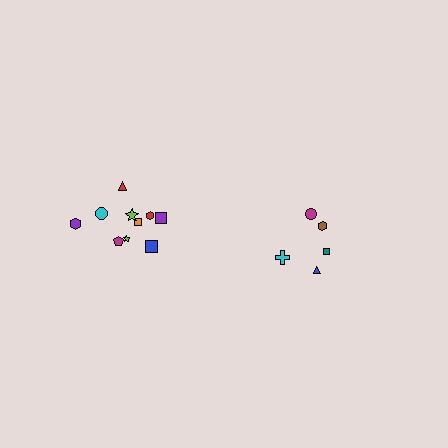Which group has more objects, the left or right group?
The left group.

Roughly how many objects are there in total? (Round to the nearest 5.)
Roughly 15 objects in total.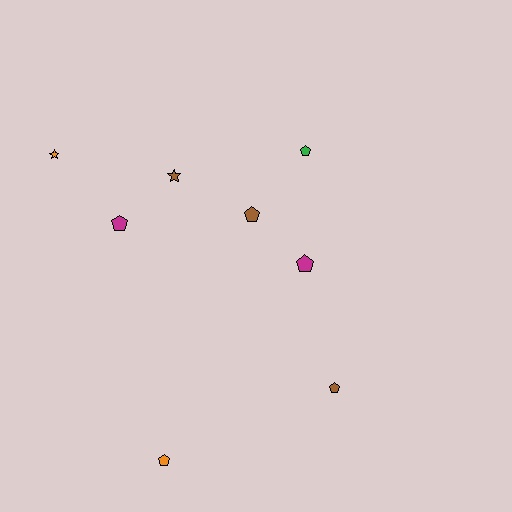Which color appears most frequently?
Brown, with 3 objects.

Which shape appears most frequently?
Pentagon, with 6 objects.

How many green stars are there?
There are no green stars.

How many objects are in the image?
There are 8 objects.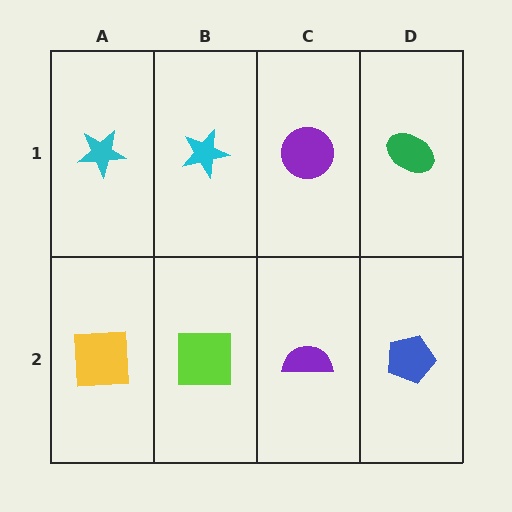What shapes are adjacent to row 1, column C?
A purple semicircle (row 2, column C), a cyan star (row 1, column B), a green ellipse (row 1, column D).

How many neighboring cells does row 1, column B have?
3.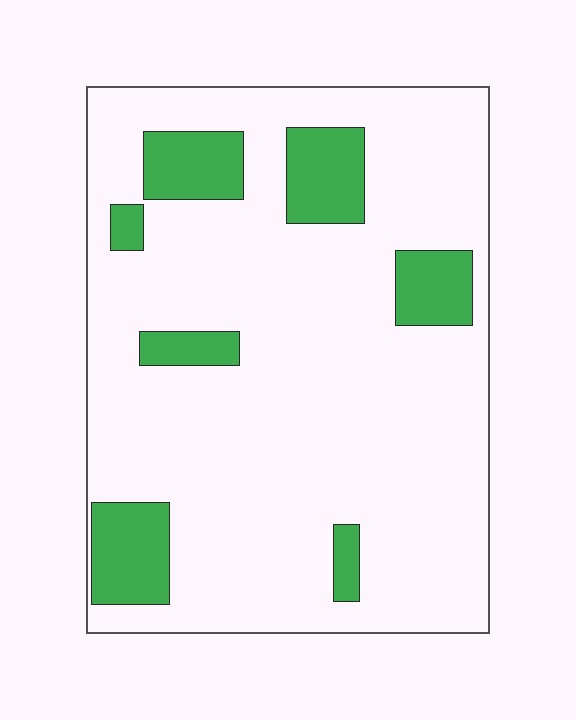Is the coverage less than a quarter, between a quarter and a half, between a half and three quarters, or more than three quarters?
Less than a quarter.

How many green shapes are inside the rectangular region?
7.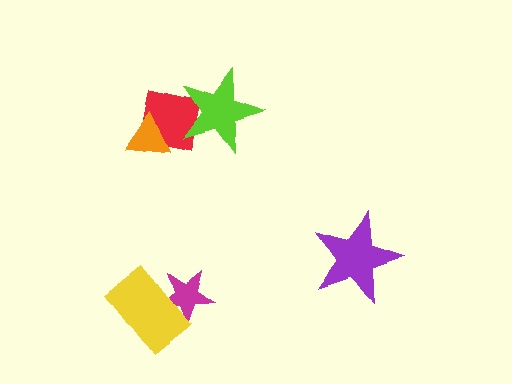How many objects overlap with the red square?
2 objects overlap with the red square.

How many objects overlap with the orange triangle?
1 object overlaps with the orange triangle.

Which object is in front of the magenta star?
The yellow rectangle is in front of the magenta star.